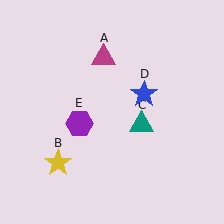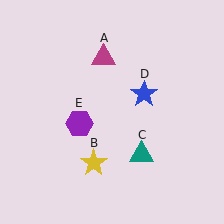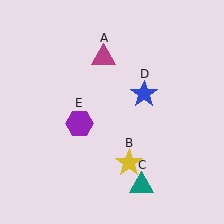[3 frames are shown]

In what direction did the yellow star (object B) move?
The yellow star (object B) moved right.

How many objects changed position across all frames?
2 objects changed position: yellow star (object B), teal triangle (object C).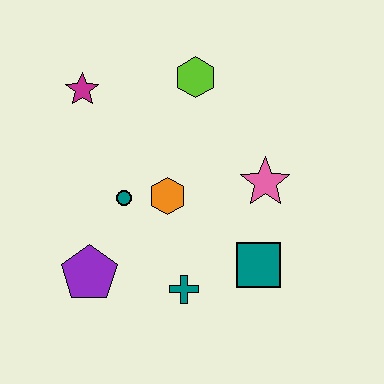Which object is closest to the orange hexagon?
The teal circle is closest to the orange hexagon.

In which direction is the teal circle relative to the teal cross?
The teal circle is above the teal cross.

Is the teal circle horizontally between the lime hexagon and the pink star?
No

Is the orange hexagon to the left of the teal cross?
Yes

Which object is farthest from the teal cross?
The magenta star is farthest from the teal cross.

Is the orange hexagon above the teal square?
Yes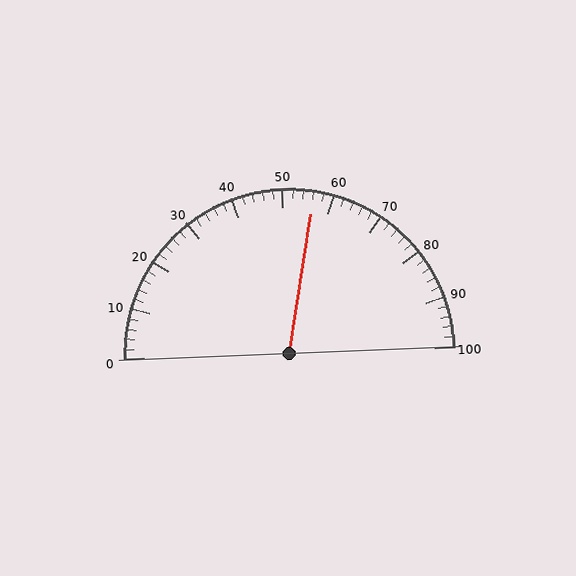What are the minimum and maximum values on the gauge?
The gauge ranges from 0 to 100.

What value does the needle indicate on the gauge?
The needle indicates approximately 56.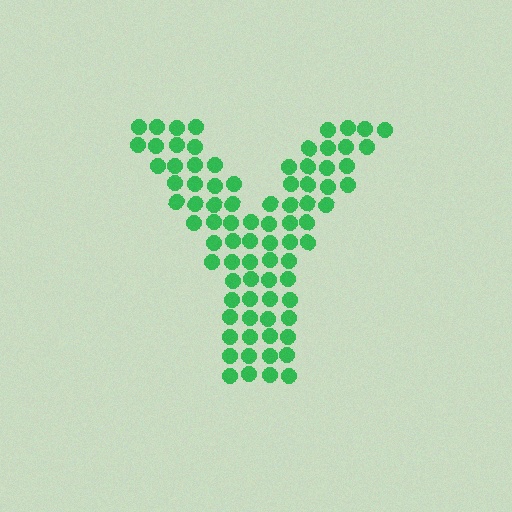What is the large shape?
The large shape is the letter Y.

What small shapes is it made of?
It is made of small circles.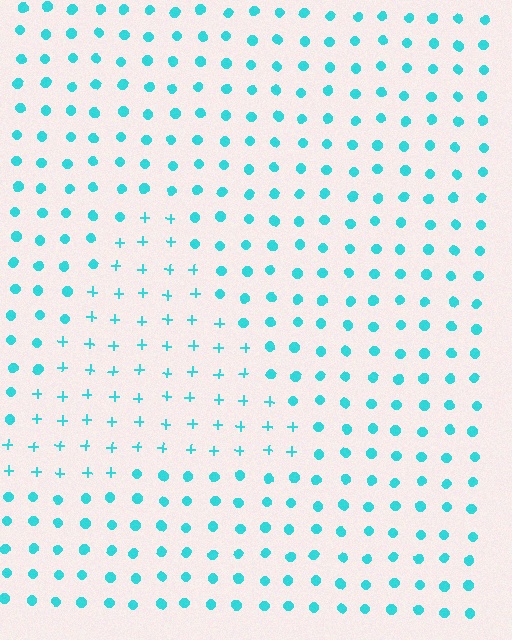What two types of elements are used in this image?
The image uses plus signs inside the triangle region and circles outside it.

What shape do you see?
I see a triangle.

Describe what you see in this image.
The image is filled with small cyan elements arranged in a uniform grid. A triangle-shaped region contains plus signs, while the surrounding area contains circles. The boundary is defined purely by the change in element shape.